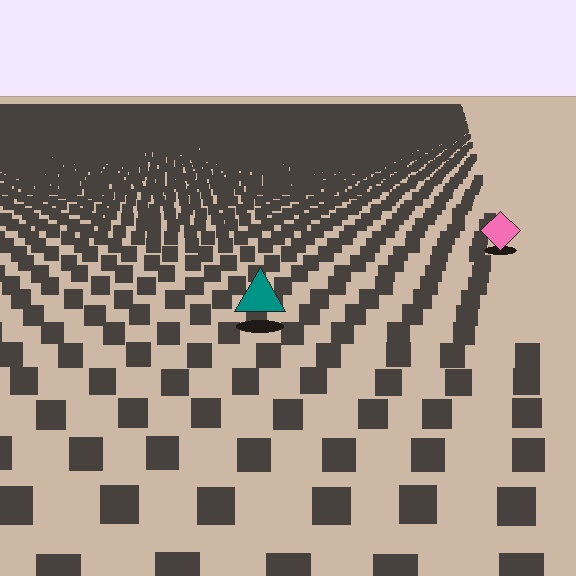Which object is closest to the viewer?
The teal triangle is closest. The texture marks near it are larger and more spread out.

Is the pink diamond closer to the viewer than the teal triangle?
No. The teal triangle is closer — you can tell from the texture gradient: the ground texture is coarser near it.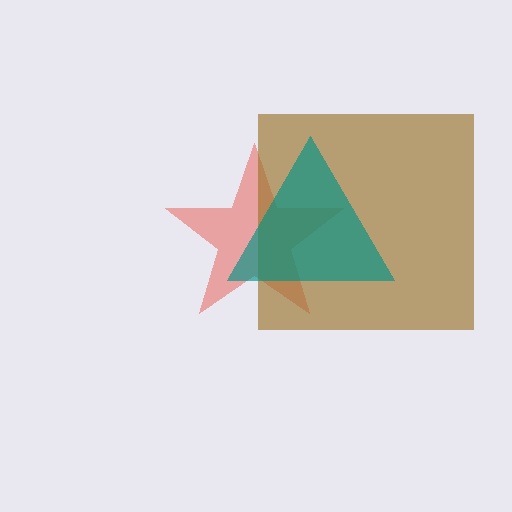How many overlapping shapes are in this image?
There are 3 overlapping shapes in the image.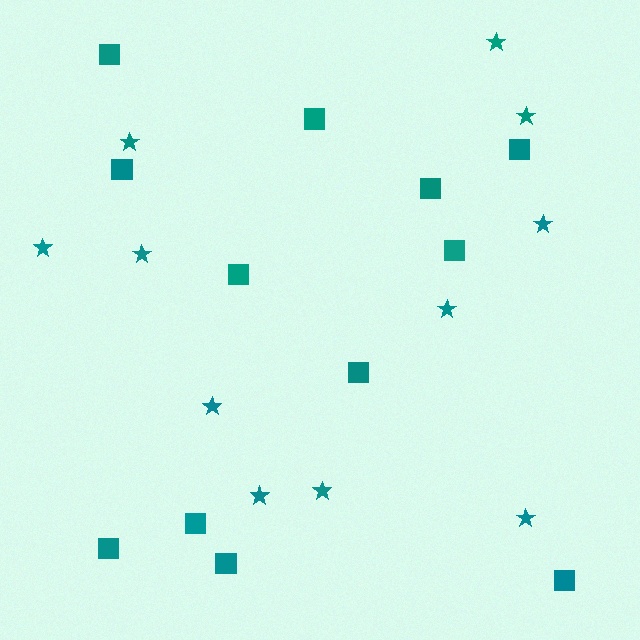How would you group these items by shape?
There are 2 groups: one group of stars (11) and one group of squares (12).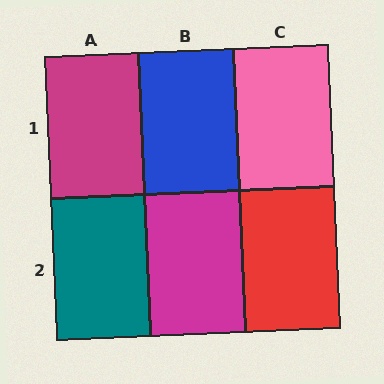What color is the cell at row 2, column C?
Red.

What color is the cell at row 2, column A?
Teal.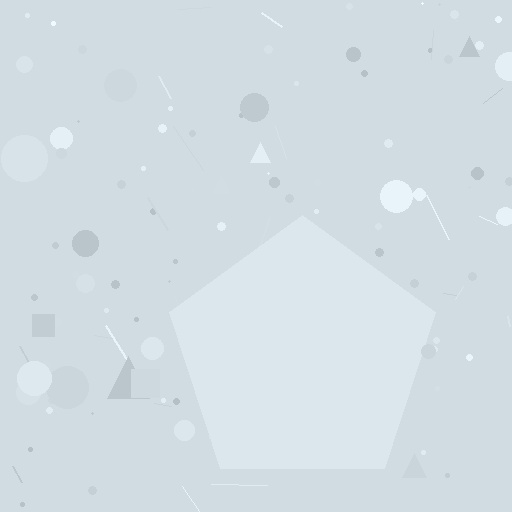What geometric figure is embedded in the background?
A pentagon is embedded in the background.